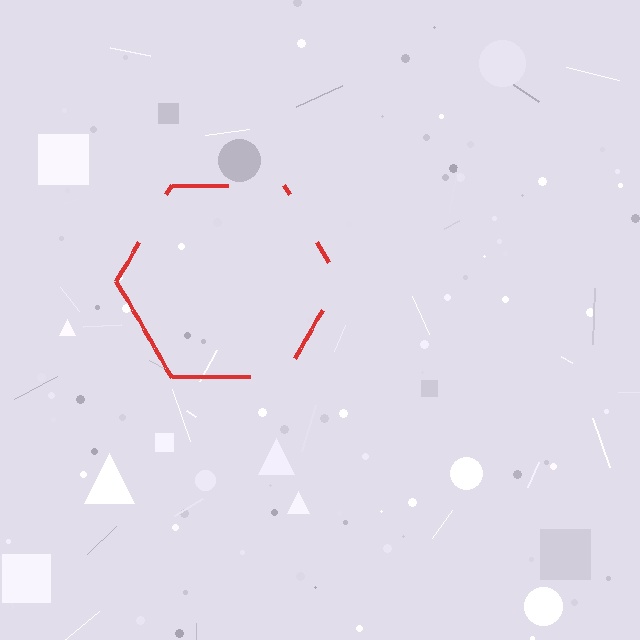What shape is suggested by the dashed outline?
The dashed outline suggests a hexagon.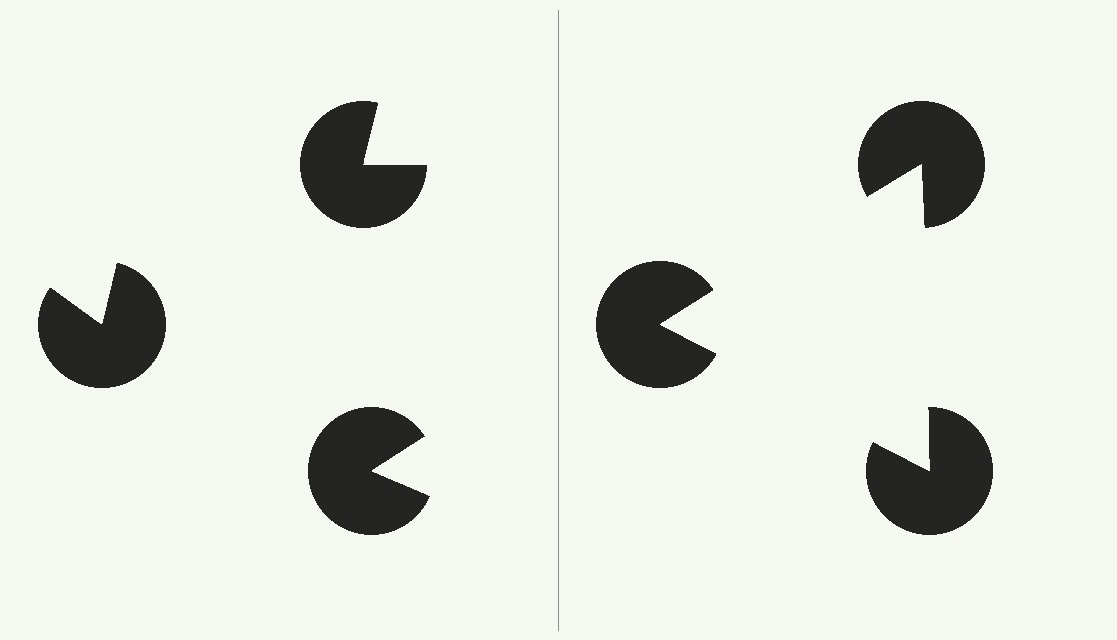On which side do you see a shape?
An illusory triangle appears on the right side. On the left side the wedge cuts are rotated, so no coherent shape forms.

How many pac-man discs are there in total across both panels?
6 — 3 on each side.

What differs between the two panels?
The pac-man discs are positioned identically on both sides; only the wedge orientations differ. On the right they align to a triangle; on the left they are misaligned.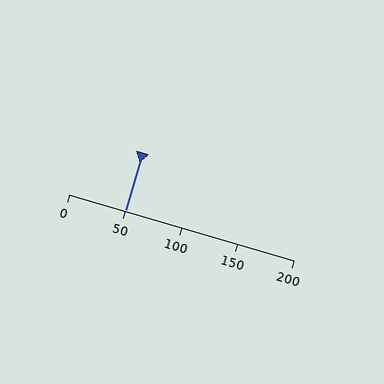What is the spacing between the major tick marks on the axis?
The major ticks are spaced 50 apart.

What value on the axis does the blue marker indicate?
The marker indicates approximately 50.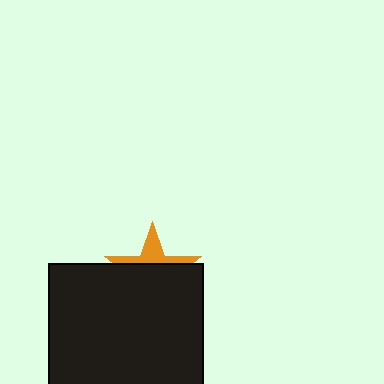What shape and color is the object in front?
The object in front is a black square.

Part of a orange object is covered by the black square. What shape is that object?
It is a star.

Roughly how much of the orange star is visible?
A small part of it is visible (roughly 35%).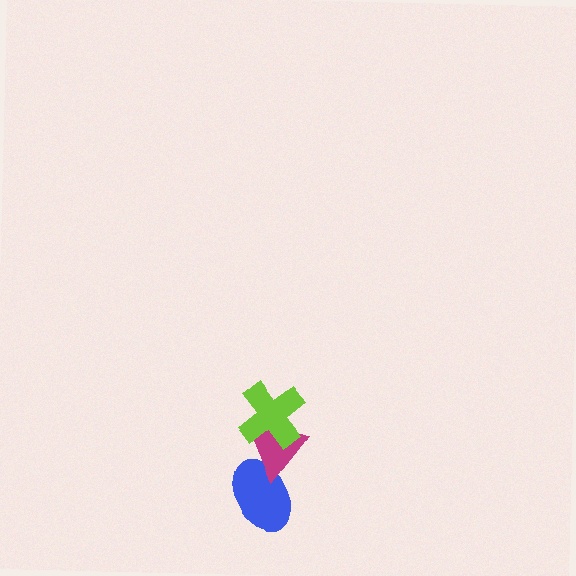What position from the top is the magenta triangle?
The magenta triangle is 2nd from the top.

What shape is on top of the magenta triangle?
The lime cross is on top of the magenta triangle.